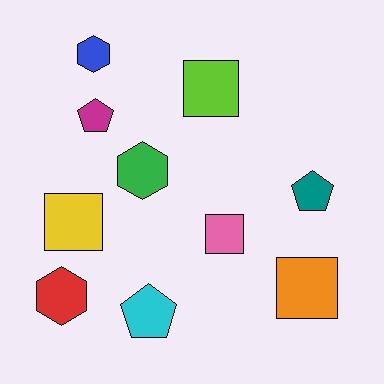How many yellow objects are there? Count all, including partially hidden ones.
There is 1 yellow object.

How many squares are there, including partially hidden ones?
There are 4 squares.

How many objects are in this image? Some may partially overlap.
There are 10 objects.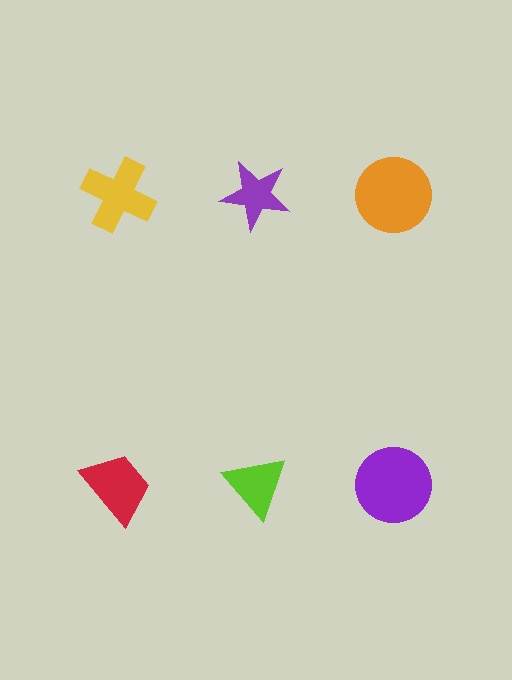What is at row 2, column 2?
A lime triangle.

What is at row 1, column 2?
A purple star.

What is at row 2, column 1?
A red trapezoid.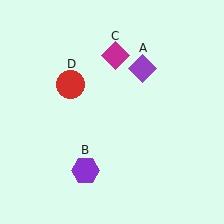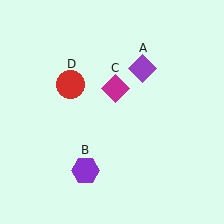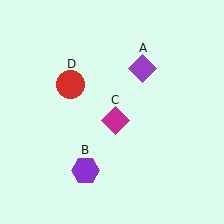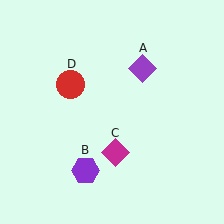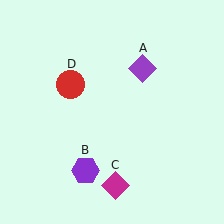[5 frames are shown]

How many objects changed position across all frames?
1 object changed position: magenta diamond (object C).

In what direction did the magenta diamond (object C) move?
The magenta diamond (object C) moved down.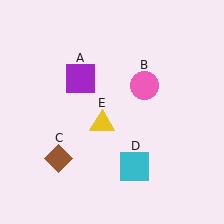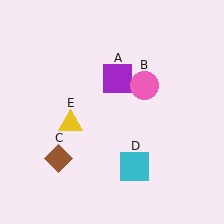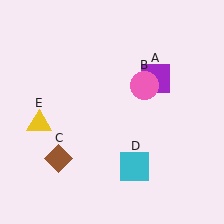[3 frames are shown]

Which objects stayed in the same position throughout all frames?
Pink circle (object B) and brown diamond (object C) and cyan square (object D) remained stationary.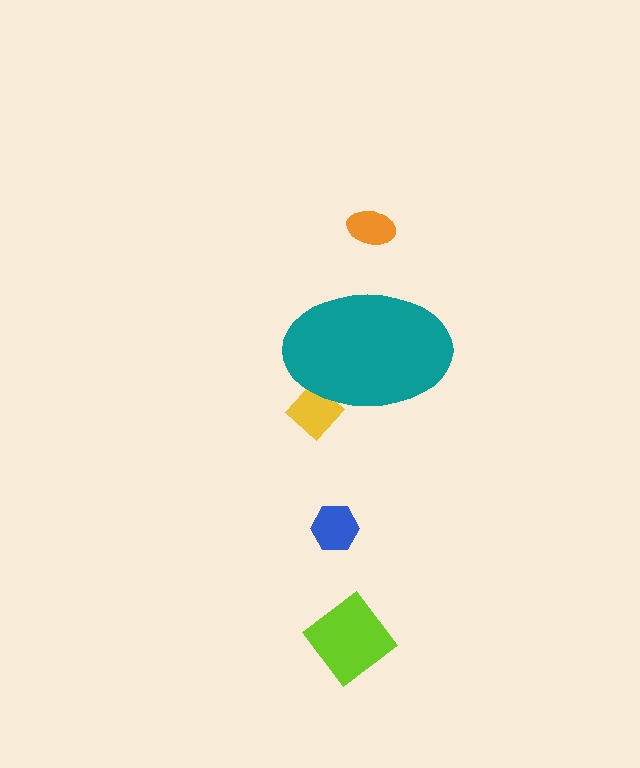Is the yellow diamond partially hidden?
Yes, the yellow diamond is partially hidden behind the teal ellipse.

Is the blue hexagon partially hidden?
No, the blue hexagon is fully visible.